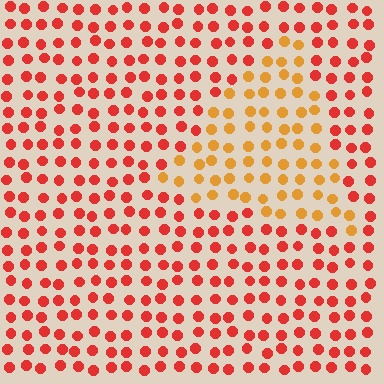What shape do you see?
I see a triangle.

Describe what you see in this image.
The image is filled with small red elements in a uniform arrangement. A triangle-shaped region is visible where the elements are tinted to a slightly different hue, forming a subtle color boundary.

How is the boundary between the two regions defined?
The boundary is defined purely by a slight shift in hue (about 35 degrees). Spacing, size, and orientation are identical on both sides.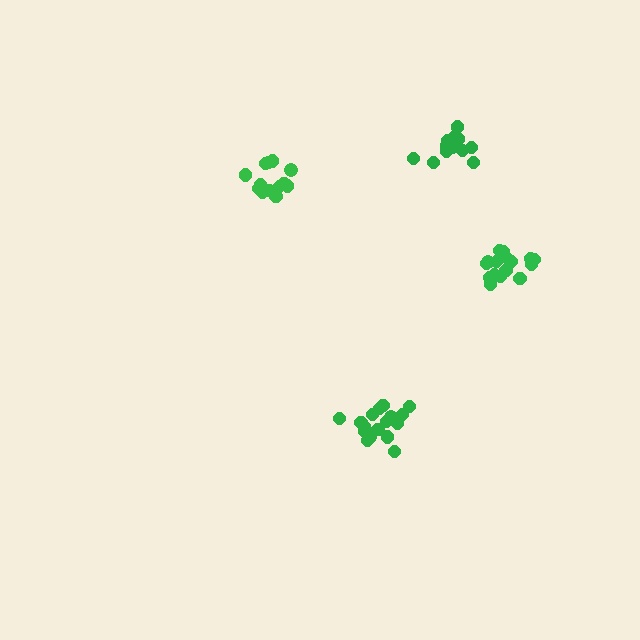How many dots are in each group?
Group 1: 12 dots, Group 2: 14 dots, Group 3: 16 dots, Group 4: 17 dots (59 total).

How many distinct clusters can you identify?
There are 4 distinct clusters.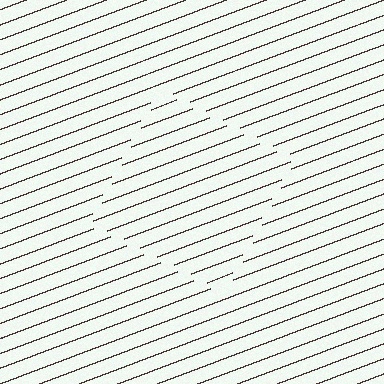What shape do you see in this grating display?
An illusory square. The interior of the shape contains the same grating, shifted by half a period — the contour is defined by the phase discontinuity where line-ends from the inner and outer gratings abut.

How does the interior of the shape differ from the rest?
The interior of the shape contains the same grating, shifted by half a period — the contour is defined by the phase discontinuity where line-ends from the inner and outer gratings abut.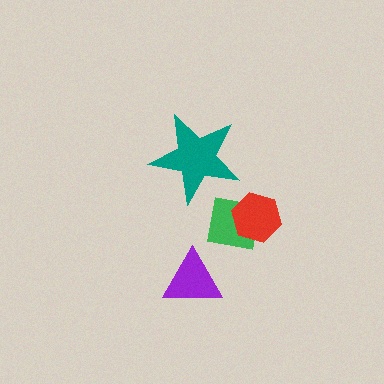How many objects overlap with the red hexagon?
1 object overlaps with the red hexagon.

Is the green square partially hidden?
Yes, it is partially covered by another shape.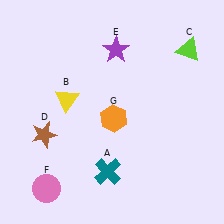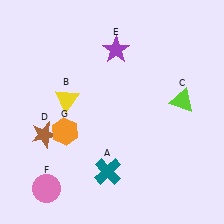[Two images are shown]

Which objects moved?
The objects that moved are: the lime triangle (C), the orange hexagon (G).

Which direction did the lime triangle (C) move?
The lime triangle (C) moved down.